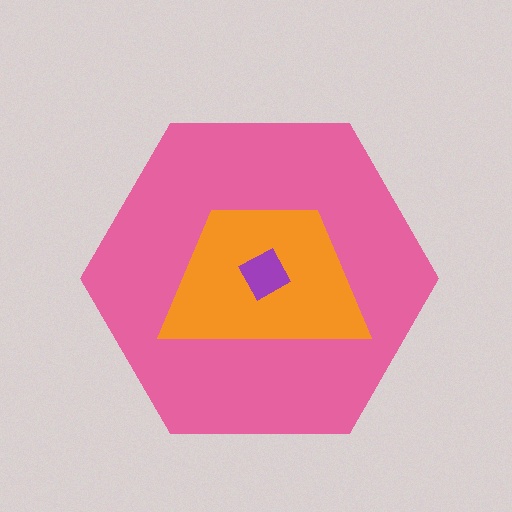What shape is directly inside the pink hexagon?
The orange trapezoid.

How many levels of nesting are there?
3.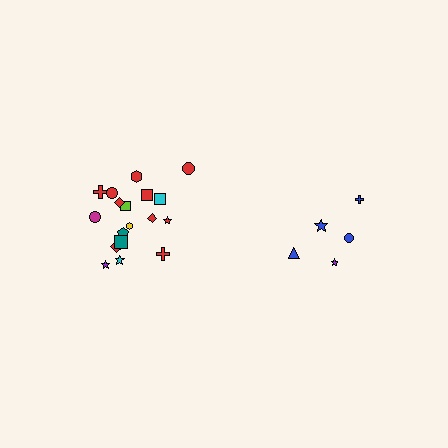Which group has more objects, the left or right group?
The left group.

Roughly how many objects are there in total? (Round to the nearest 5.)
Roughly 25 objects in total.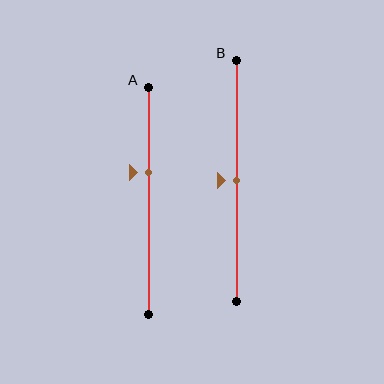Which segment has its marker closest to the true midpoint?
Segment B has its marker closest to the true midpoint.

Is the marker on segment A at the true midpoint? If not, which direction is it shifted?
No, the marker on segment A is shifted upward by about 13% of the segment length.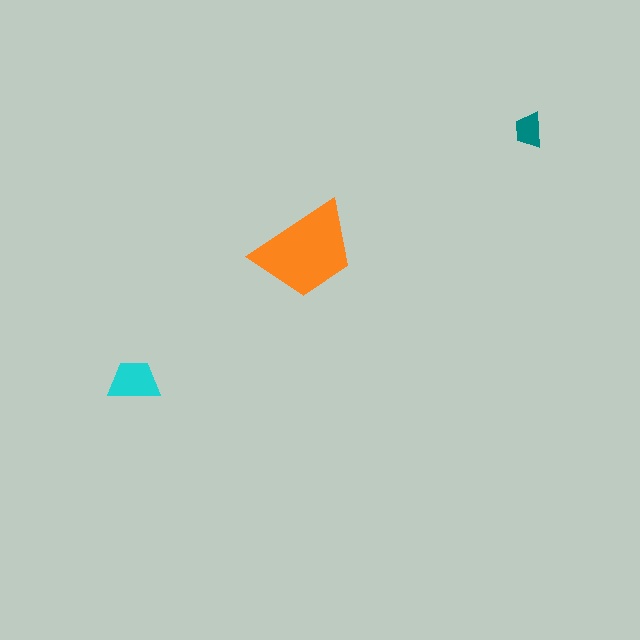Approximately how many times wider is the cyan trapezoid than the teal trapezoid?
About 1.5 times wider.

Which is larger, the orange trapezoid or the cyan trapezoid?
The orange one.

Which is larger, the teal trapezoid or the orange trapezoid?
The orange one.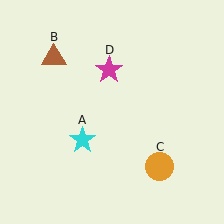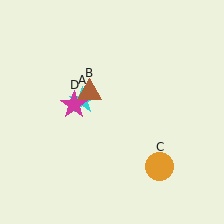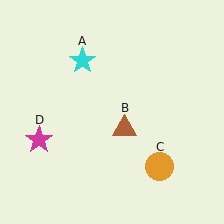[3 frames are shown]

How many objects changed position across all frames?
3 objects changed position: cyan star (object A), brown triangle (object B), magenta star (object D).